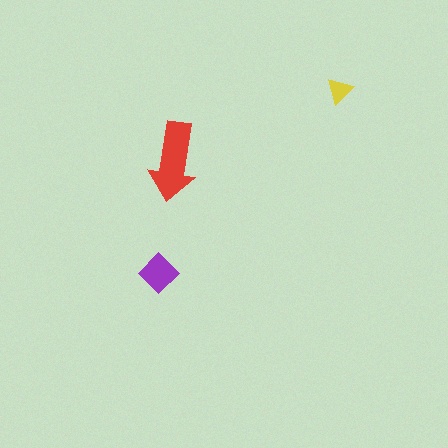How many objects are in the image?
There are 3 objects in the image.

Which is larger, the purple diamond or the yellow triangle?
The purple diamond.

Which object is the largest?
The red arrow.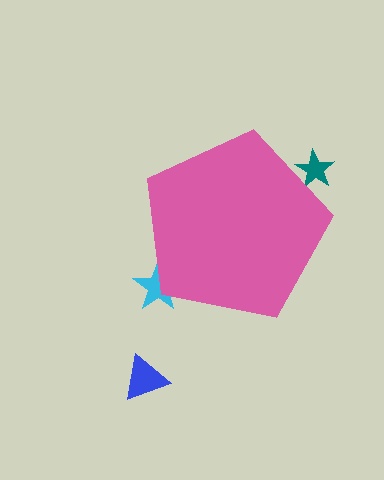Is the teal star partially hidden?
Yes, the teal star is partially hidden behind the pink pentagon.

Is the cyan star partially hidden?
Yes, the cyan star is partially hidden behind the pink pentagon.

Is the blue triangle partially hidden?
No, the blue triangle is fully visible.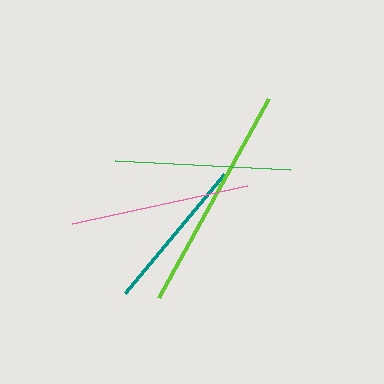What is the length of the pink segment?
The pink segment is approximately 179 pixels long.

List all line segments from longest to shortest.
From longest to shortest: lime, pink, green, teal.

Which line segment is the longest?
The lime line is the longest at approximately 228 pixels.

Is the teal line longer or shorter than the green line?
The green line is longer than the teal line.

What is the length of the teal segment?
The teal segment is approximately 155 pixels long.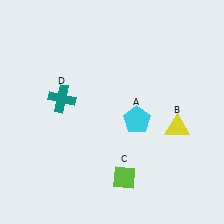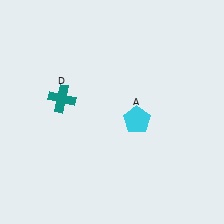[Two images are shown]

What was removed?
The yellow triangle (B), the lime diamond (C) were removed in Image 2.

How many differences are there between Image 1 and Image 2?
There are 2 differences between the two images.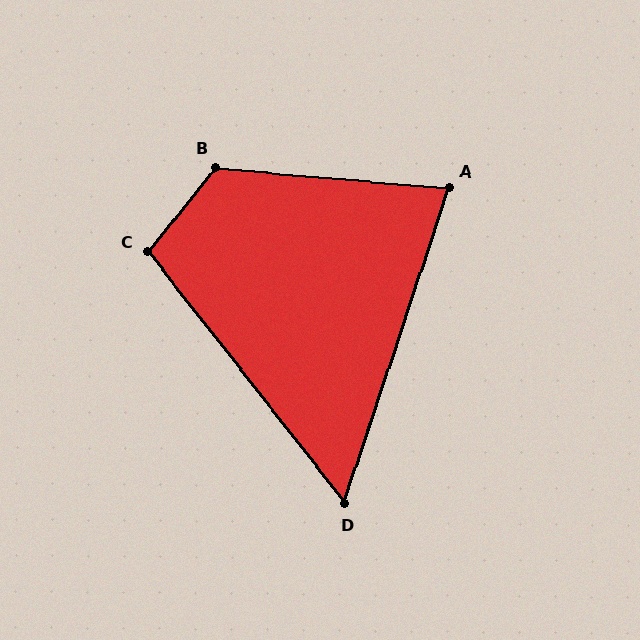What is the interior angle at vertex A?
Approximately 76 degrees (acute).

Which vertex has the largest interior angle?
B, at approximately 124 degrees.